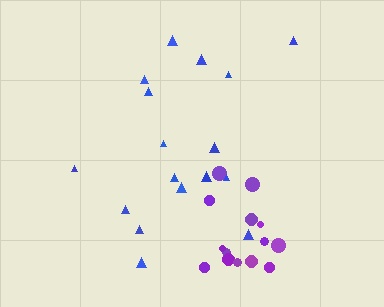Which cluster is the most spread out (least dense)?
Blue.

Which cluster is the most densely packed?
Purple.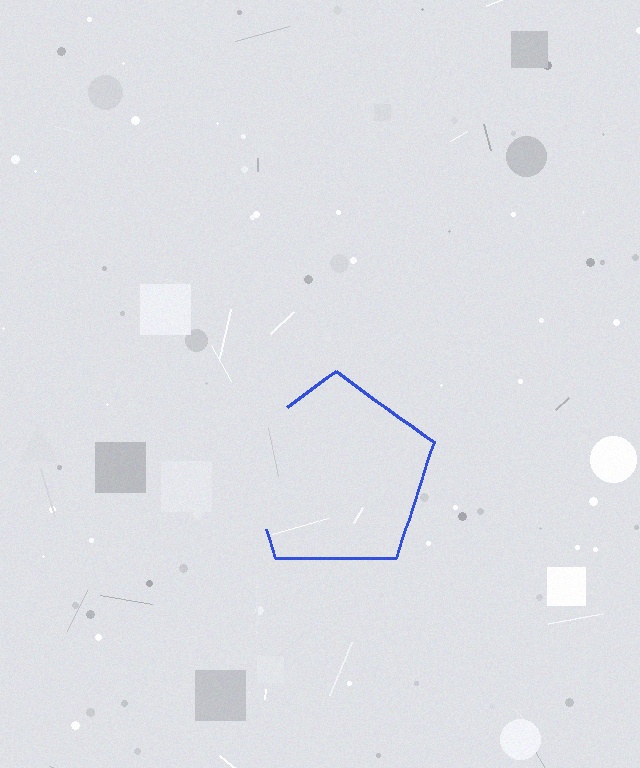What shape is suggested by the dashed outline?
The dashed outline suggests a pentagon.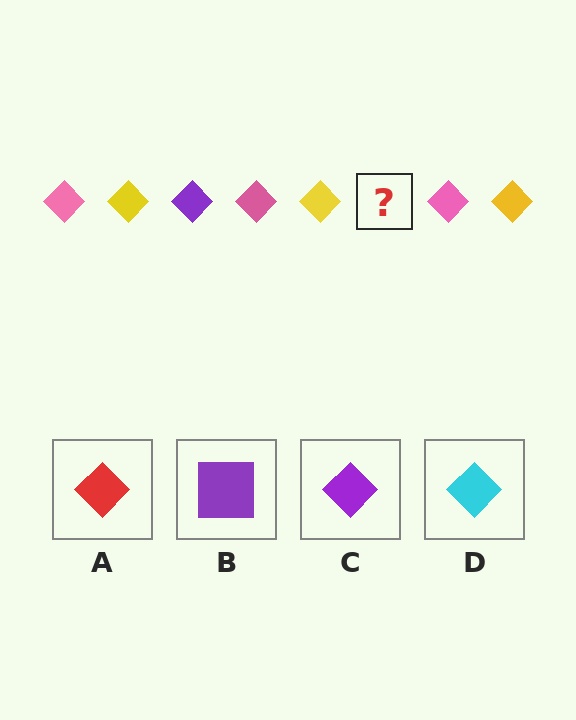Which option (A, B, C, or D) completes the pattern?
C.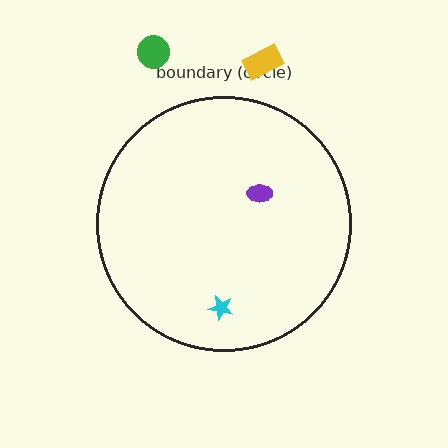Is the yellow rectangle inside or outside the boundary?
Outside.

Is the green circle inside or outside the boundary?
Outside.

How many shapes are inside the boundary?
2 inside, 2 outside.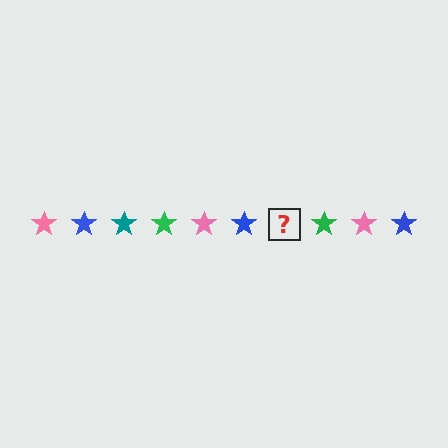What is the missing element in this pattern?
The missing element is a teal star.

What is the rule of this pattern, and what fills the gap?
The rule is that the pattern cycles through pink, blue, teal, green stars. The gap should be filled with a teal star.